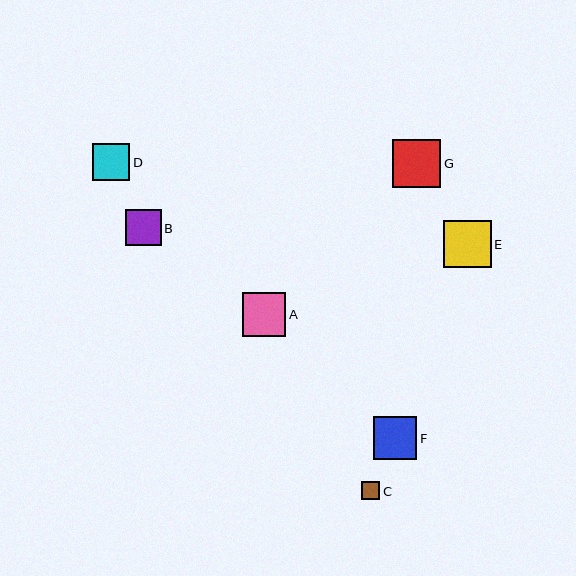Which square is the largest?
Square G is the largest with a size of approximately 48 pixels.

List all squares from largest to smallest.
From largest to smallest: G, E, A, F, D, B, C.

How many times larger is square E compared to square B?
Square E is approximately 1.3 times the size of square B.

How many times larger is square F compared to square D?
Square F is approximately 1.2 times the size of square D.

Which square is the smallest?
Square C is the smallest with a size of approximately 18 pixels.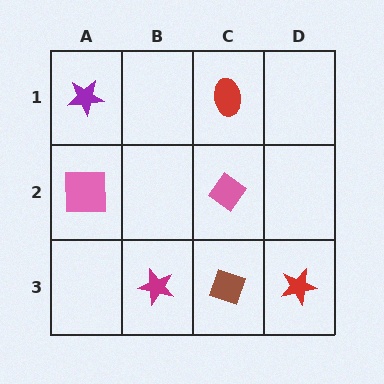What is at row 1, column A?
A purple star.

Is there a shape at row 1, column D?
No, that cell is empty.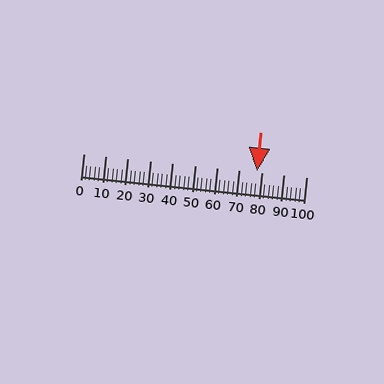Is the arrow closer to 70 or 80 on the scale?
The arrow is closer to 80.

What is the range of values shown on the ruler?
The ruler shows values from 0 to 100.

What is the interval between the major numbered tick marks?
The major tick marks are spaced 10 units apart.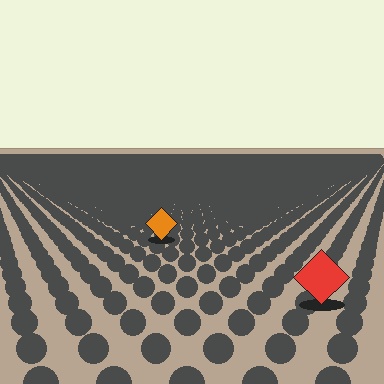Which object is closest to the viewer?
The red diamond is closest. The texture marks near it are larger and more spread out.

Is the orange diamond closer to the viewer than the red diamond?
No. The red diamond is closer — you can tell from the texture gradient: the ground texture is coarser near it.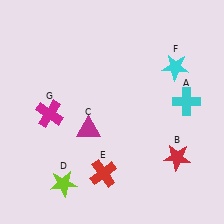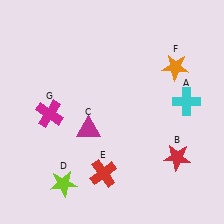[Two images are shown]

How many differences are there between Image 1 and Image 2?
There is 1 difference between the two images.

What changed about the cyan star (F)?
In Image 1, F is cyan. In Image 2, it changed to orange.